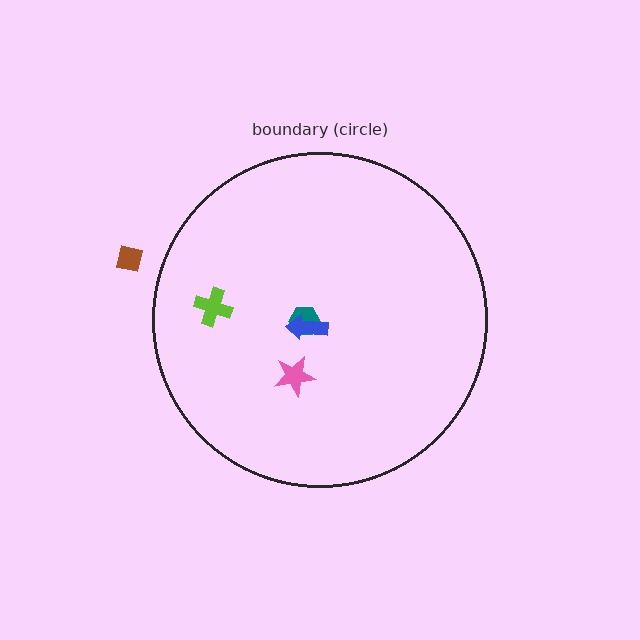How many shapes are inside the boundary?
4 inside, 1 outside.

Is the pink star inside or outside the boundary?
Inside.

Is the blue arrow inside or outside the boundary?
Inside.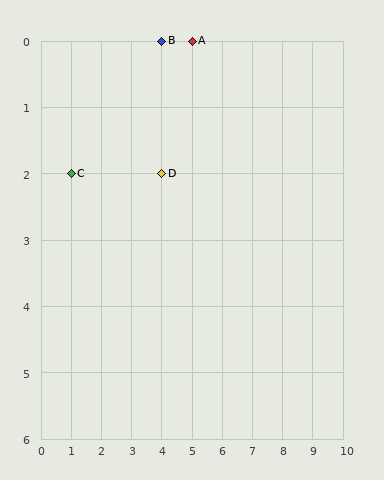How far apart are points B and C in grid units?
Points B and C are 3 columns and 2 rows apart (about 3.6 grid units diagonally).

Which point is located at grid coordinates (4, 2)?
Point D is at (4, 2).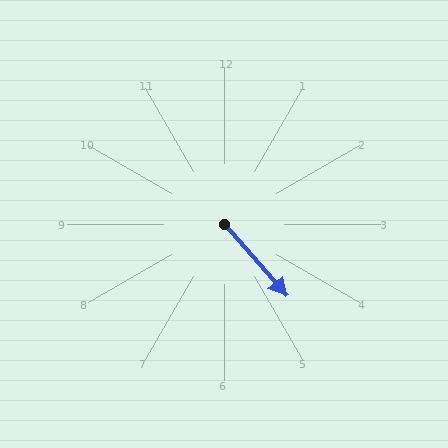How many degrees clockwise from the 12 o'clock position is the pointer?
Approximately 139 degrees.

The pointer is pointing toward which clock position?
Roughly 5 o'clock.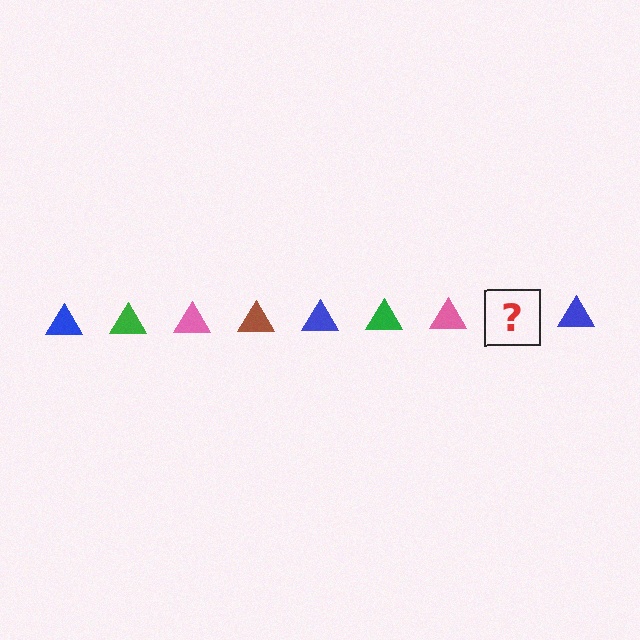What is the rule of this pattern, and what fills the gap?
The rule is that the pattern cycles through blue, green, pink, brown triangles. The gap should be filled with a brown triangle.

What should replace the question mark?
The question mark should be replaced with a brown triangle.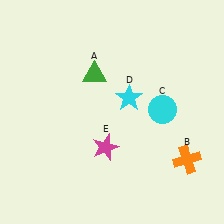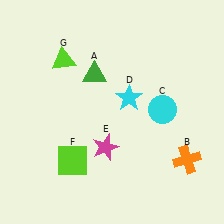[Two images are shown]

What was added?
A lime square (F), a lime triangle (G) were added in Image 2.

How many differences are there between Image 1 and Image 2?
There are 2 differences between the two images.